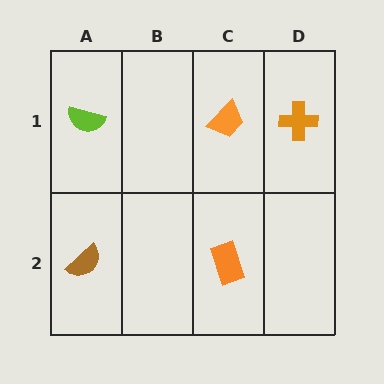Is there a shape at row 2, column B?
No, that cell is empty.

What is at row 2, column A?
A brown semicircle.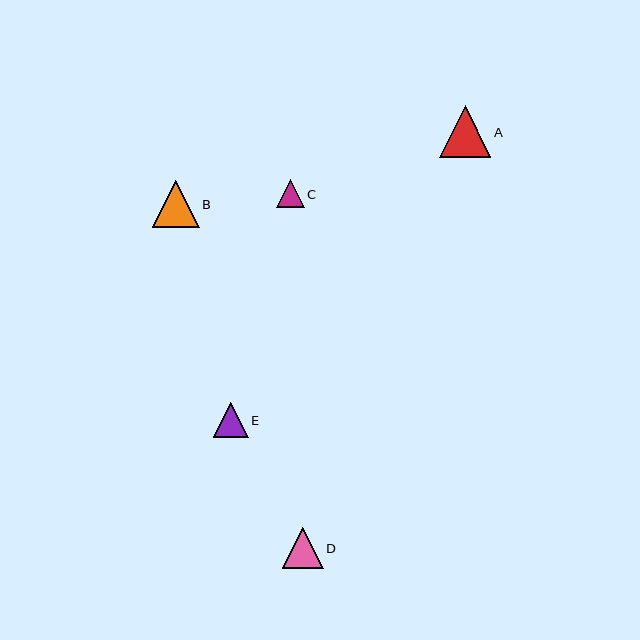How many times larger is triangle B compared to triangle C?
Triangle B is approximately 1.7 times the size of triangle C.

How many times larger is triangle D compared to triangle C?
Triangle D is approximately 1.5 times the size of triangle C.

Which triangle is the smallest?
Triangle C is the smallest with a size of approximately 28 pixels.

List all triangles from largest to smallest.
From largest to smallest: A, B, D, E, C.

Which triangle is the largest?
Triangle A is the largest with a size of approximately 51 pixels.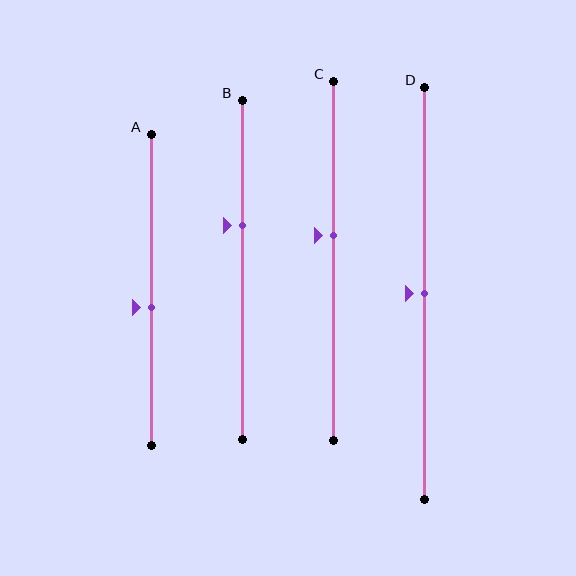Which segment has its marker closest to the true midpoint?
Segment D has its marker closest to the true midpoint.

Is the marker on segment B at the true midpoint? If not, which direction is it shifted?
No, the marker on segment B is shifted upward by about 13% of the segment length.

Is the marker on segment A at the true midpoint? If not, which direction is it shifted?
No, the marker on segment A is shifted downward by about 6% of the segment length.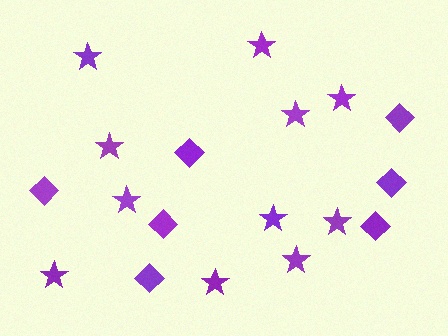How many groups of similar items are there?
There are 2 groups: one group of stars (11) and one group of diamonds (7).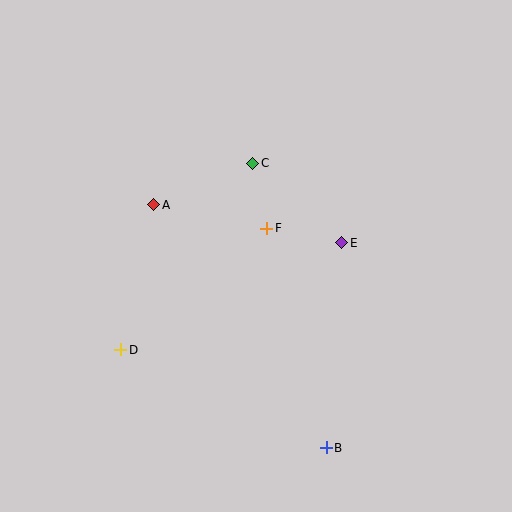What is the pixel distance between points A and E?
The distance between A and E is 192 pixels.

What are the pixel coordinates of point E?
Point E is at (342, 243).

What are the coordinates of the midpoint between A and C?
The midpoint between A and C is at (203, 184).